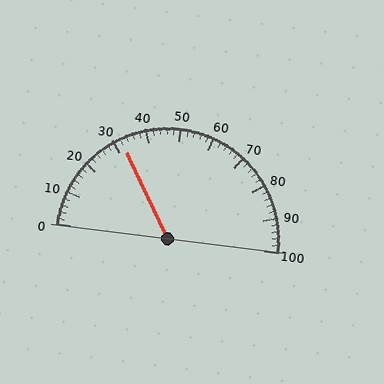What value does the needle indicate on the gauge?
The needle indicates approximately 32.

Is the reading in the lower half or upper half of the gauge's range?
The reading is in the lower half of the range (0 to 100).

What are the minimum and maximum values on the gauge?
The gauge ranges from 0 to 100.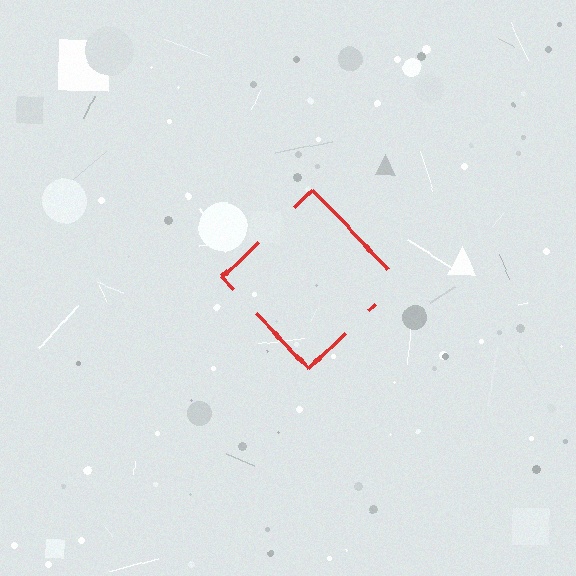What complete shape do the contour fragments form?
The contour fragments form a diamond.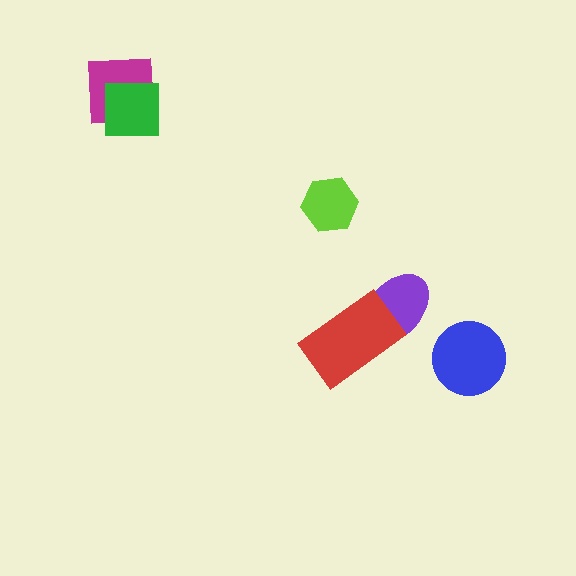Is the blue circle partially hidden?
No, no other shape covers it.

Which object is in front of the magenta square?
The green square is in front of the magenta square.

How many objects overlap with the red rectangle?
1 object overlaps with the red rectangle.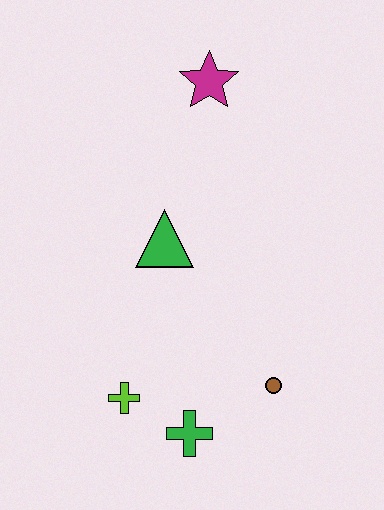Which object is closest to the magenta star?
The green triangle is closest to the magenta star.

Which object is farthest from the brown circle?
The magenta star is farthest from the brown circle.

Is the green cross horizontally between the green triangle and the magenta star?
Yes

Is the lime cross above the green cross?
Yes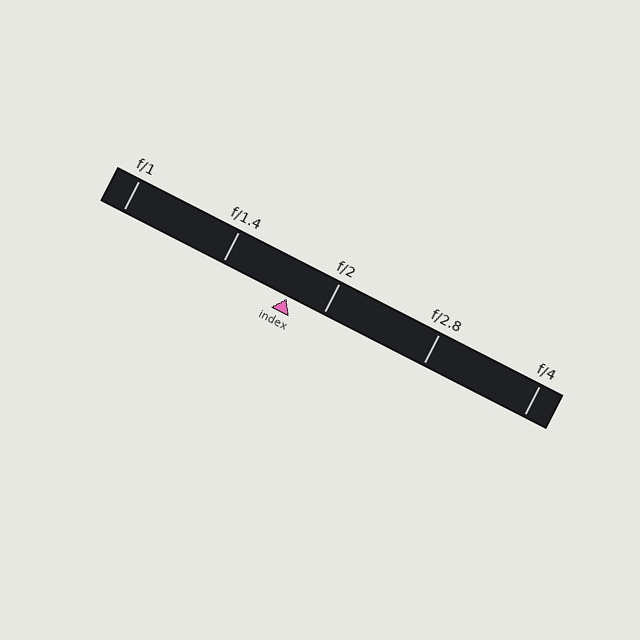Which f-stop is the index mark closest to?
The index mark is closest to f/2.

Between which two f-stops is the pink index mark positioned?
The index mark is between f/1.4 and f/2.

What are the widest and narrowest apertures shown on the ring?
The widest aperture shown is f/1 and the narrowest is f/4.